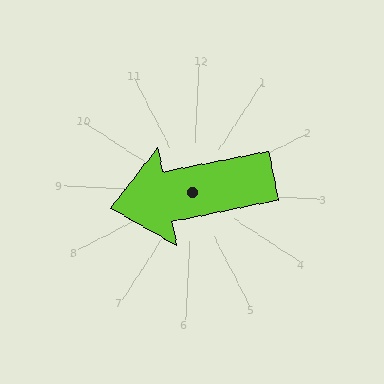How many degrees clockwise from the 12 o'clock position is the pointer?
Approximately 256 degrees.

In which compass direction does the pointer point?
West.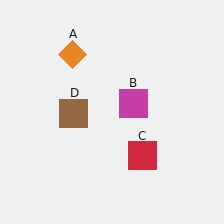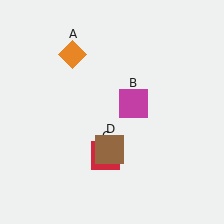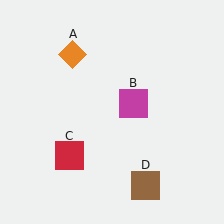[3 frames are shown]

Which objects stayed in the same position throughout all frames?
Orange diamond (object A) and magenta square (object B) remained stationary.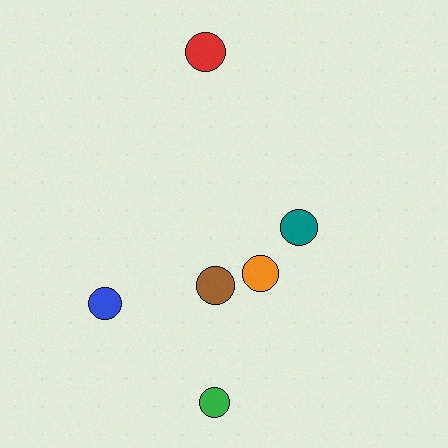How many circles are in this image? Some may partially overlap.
There are 6 circles.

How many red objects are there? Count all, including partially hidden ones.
There is 1 red object.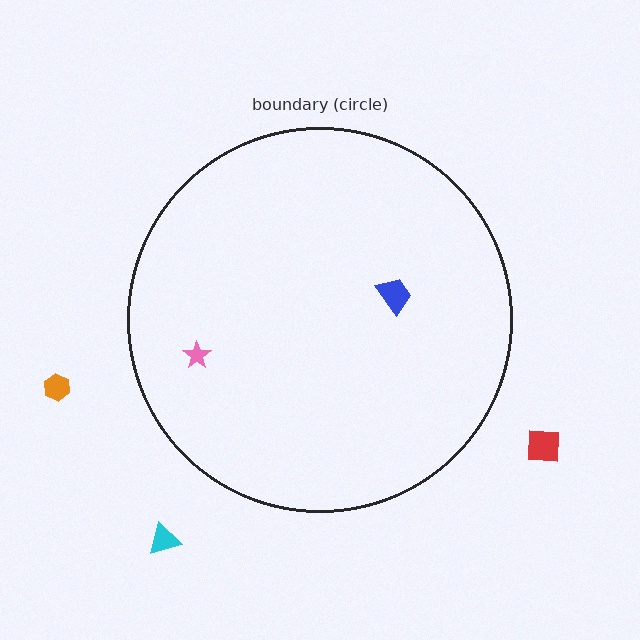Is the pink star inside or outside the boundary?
Inside.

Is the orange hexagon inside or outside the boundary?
Outside.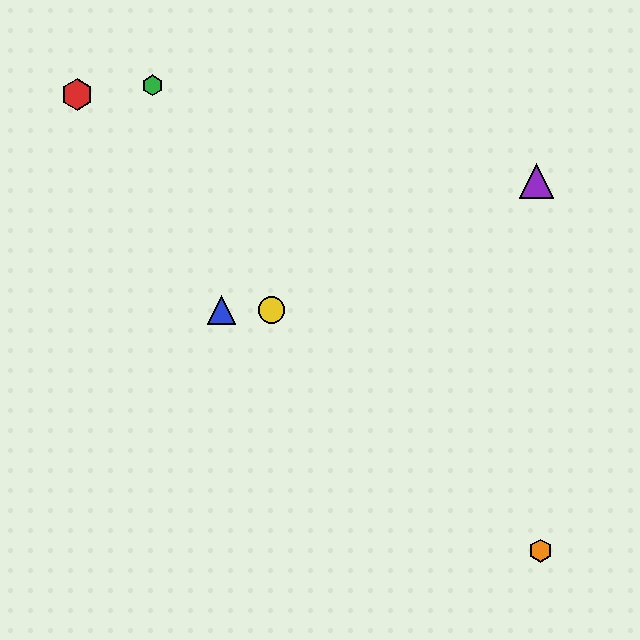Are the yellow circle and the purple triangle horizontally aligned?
No, the yellow circle is at y≈310 and the purple triangle is at y≈181.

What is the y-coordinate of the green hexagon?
The green hexagon is at y≈85.